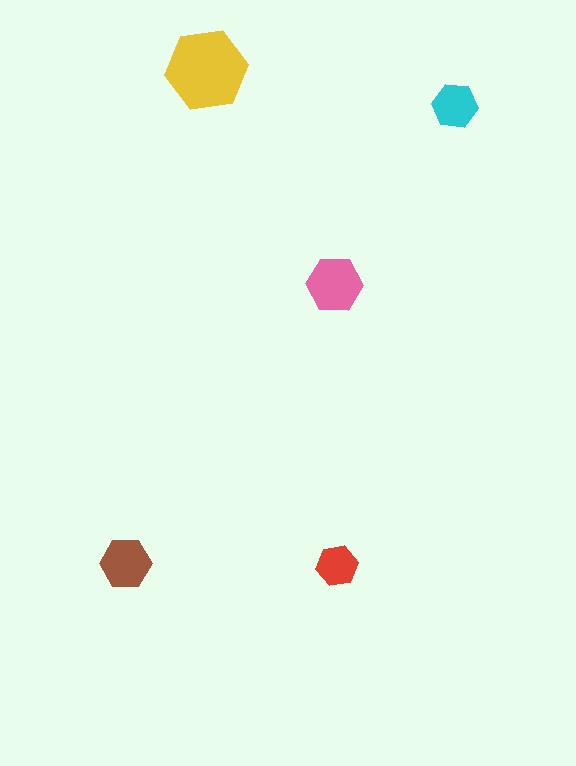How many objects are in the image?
There are 5 objects in the image.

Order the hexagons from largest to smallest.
the yellow one, the pink one, the brown one, the cyan one, the red one.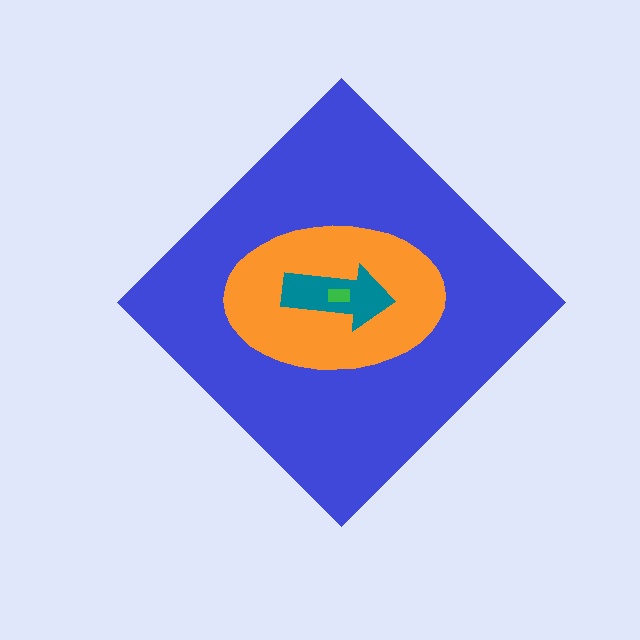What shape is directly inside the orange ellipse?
The teal arrow.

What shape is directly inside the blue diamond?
The orange ellipse.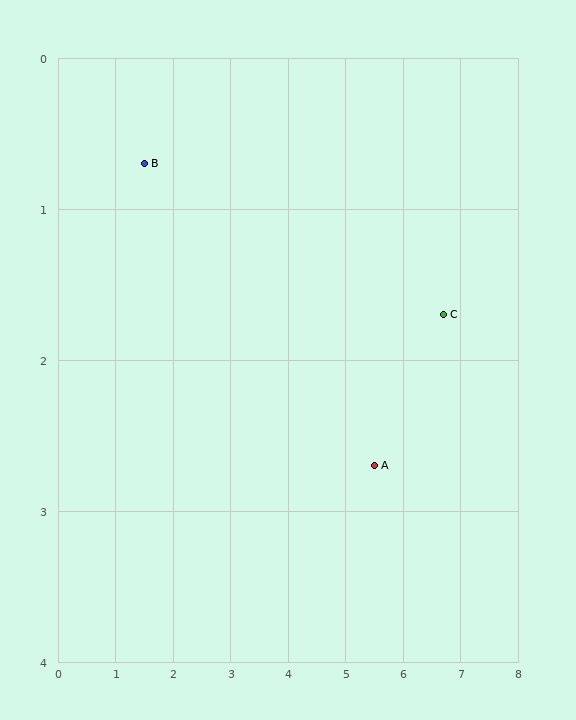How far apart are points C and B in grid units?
Points C and B are about 5.3 grid units apart.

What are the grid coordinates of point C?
Point C is at approximately (6.7, 1.7).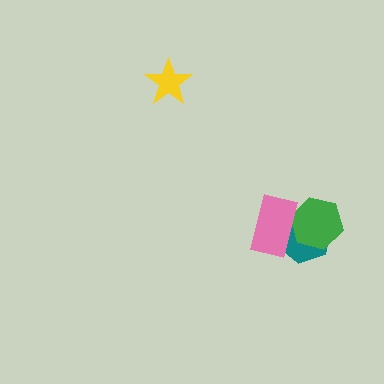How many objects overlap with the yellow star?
0 objects overlap with the yellow star.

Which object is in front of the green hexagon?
The pink rectangle is in front of the green hexagon.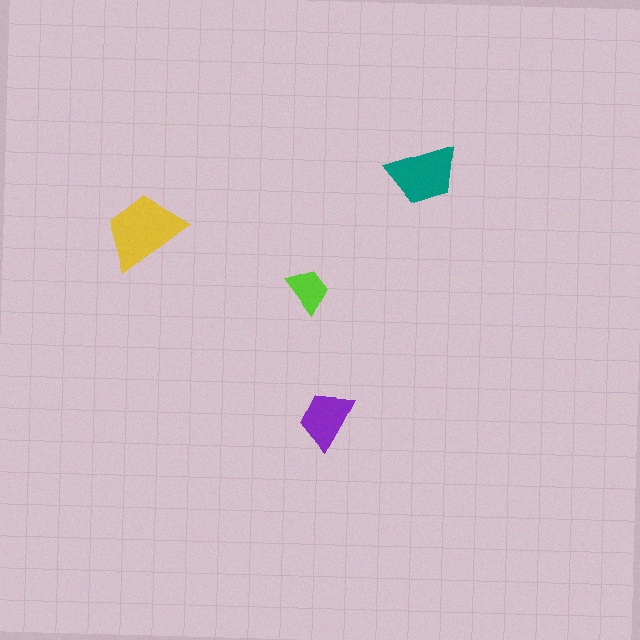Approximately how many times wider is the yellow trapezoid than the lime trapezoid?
About 2 times wider.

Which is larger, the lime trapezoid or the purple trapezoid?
The purple one.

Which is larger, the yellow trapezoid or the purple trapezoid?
The yellow one.